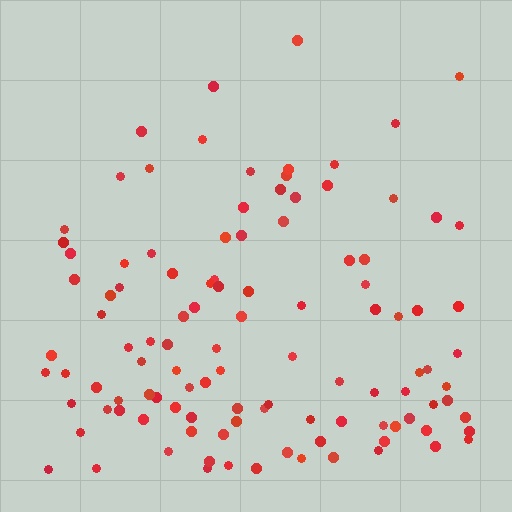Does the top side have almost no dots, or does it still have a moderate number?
Still a moderate number, just noticeably fewer than the bottom.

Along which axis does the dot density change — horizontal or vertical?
Vertical.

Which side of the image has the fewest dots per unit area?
The top.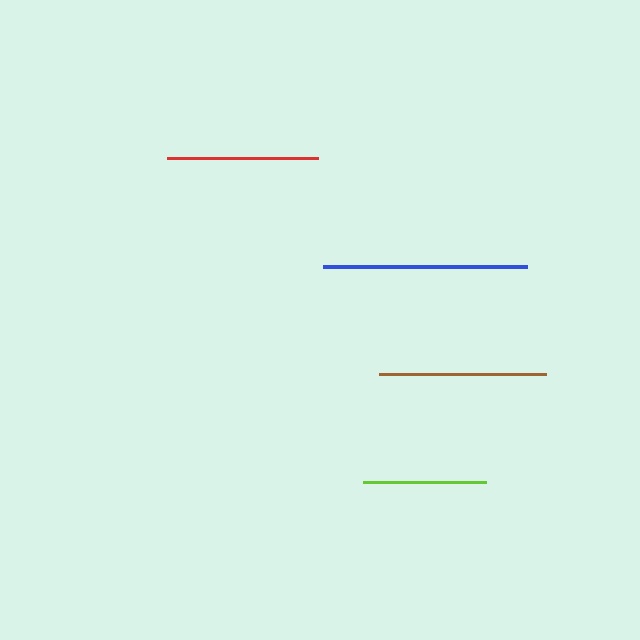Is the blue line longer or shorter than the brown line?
The blue line is longer than the brown line.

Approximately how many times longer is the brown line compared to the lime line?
The brown line is approximately 1.4 times the length of the lime line.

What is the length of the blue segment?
The blue segment is approximately 204 pixels long.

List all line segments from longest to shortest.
From longest to shortest: blue, brown, red, lime.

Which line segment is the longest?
The blue line is the longest at approximately 204 pixels.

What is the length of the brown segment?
The brown segment is approximately 167 pixels long.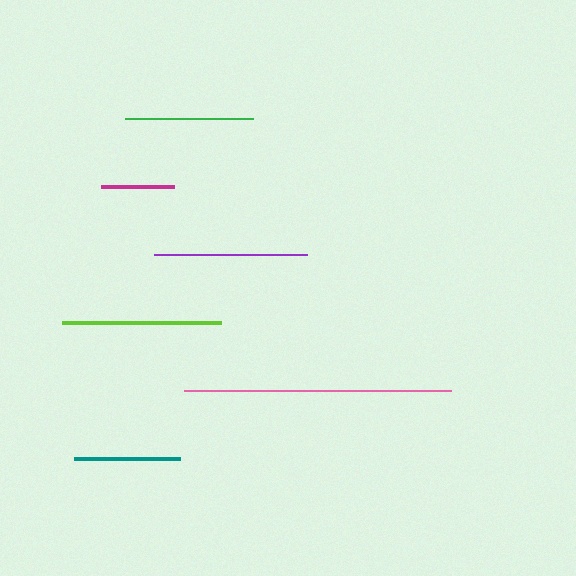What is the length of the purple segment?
The purple segment is approximately 153 pixels long.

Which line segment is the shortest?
The magenta line is the shortest at approximately 73 pixels.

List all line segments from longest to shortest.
From longest to shortest: pink, lime, purple, green, teal, magenta.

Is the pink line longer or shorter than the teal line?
The pink line is longer than the teal line.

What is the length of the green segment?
The green segment is approximately 127 pixels long.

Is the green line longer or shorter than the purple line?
The purple line is longer than the green line.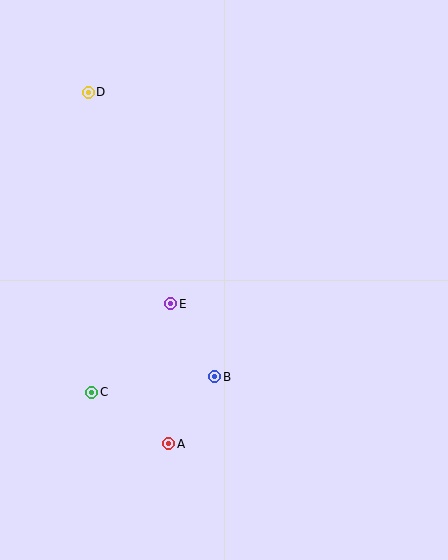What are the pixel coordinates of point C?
Point C is at (92, 392).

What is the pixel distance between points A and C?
The distance between A and C is 93 pixels.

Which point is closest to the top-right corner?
Point D is closest to the top-right corner.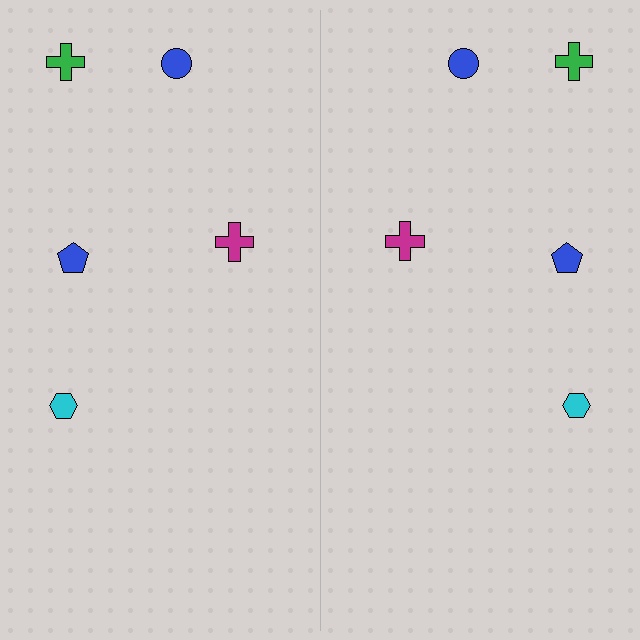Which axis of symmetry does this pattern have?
The pattern has a vertical axis of symmetry running through the center of the image.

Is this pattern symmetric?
Yes, this pattern has bilateral (reflection) symmetry.